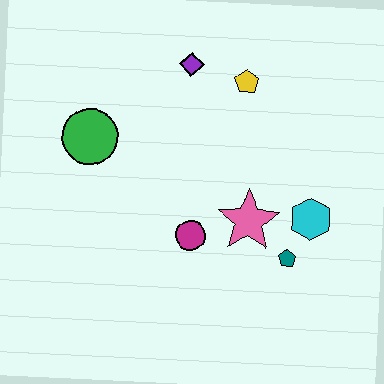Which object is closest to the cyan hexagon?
The teal pentagon is closest to the cyan hexagon.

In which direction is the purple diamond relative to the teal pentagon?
The purple diamond is above the teal pentagon.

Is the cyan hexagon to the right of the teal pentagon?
Yes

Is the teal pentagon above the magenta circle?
No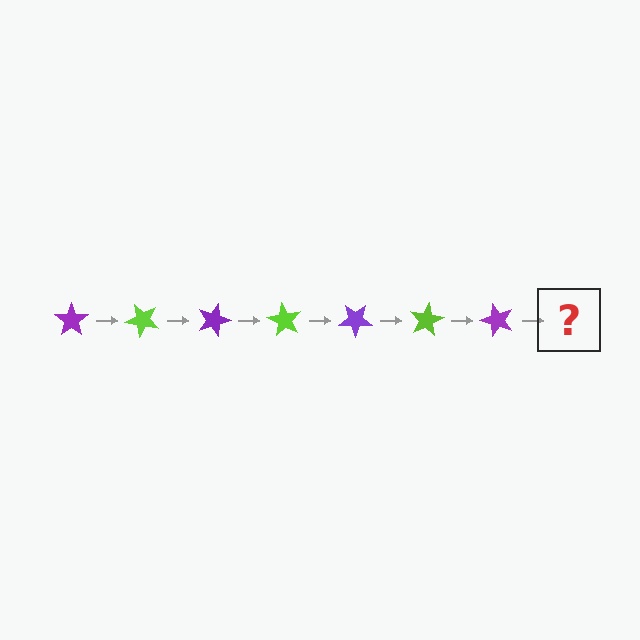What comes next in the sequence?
The next element should be a lime star, rotated 315 degrees from the start.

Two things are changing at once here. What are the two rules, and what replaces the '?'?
The two rules are that it rotates 45 degrees each step and the color cycles through purple and lime. The '?' should be a lime star, rotated 315 degrees from the start.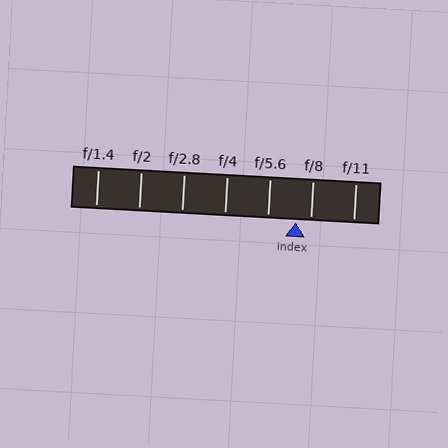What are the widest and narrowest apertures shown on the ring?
The widest aperture shown is f/1.4 and the narrowest is f/11.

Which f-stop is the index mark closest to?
The index mark is closest to f/8.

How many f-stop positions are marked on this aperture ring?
There are 7 f-stop positions marked.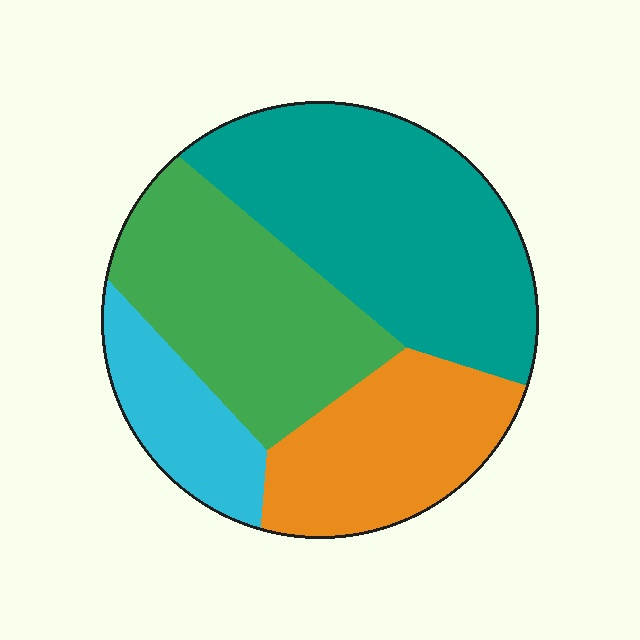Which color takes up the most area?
Teal, at roughly 40%.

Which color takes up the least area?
Cyan, at roughly 15%.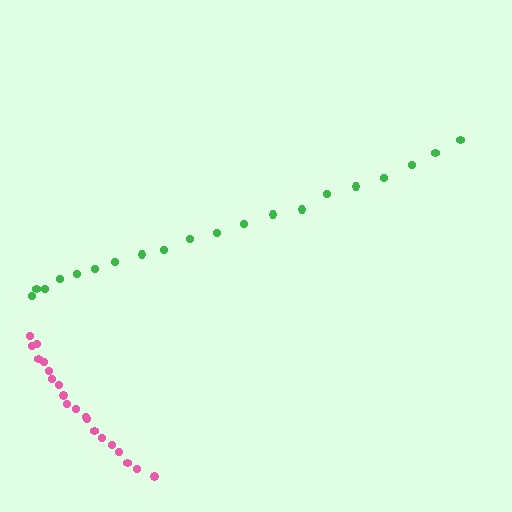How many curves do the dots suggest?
There are 2 distinct paths.